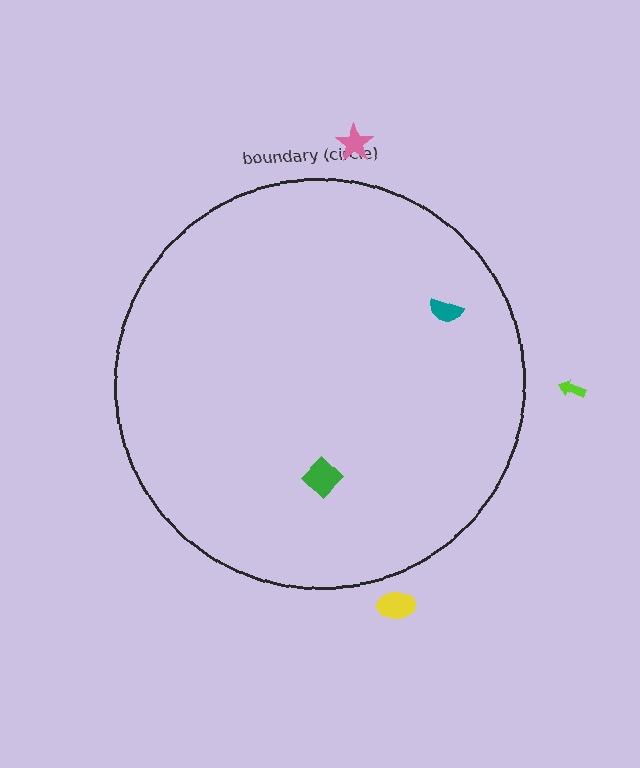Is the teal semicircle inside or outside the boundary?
Inside.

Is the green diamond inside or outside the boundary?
Inside.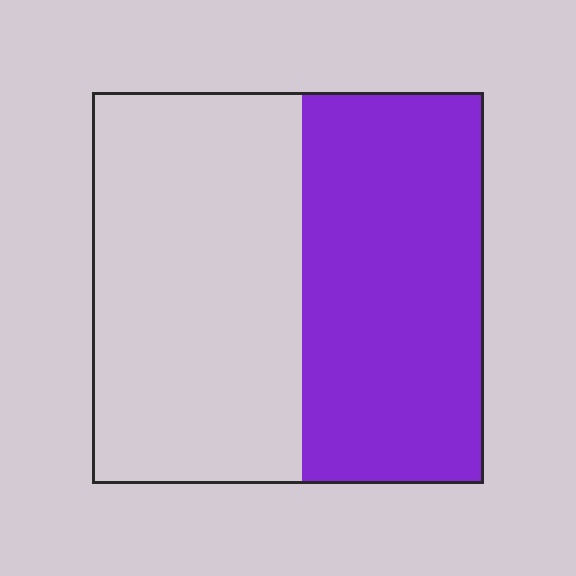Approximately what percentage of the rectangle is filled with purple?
Approximately 45%.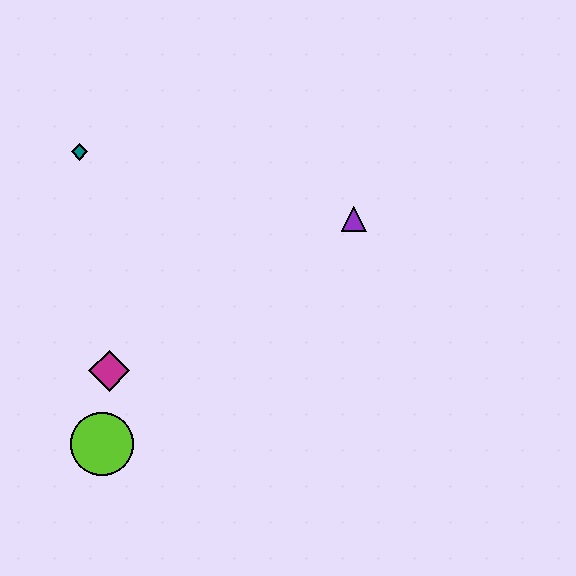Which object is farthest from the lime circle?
The purple triangle is farthest from the lime circle.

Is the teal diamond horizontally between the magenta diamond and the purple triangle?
No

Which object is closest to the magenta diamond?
The lime circle is closest to the magenta diamond.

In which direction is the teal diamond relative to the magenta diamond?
The teal diamond is above the magenta diamond.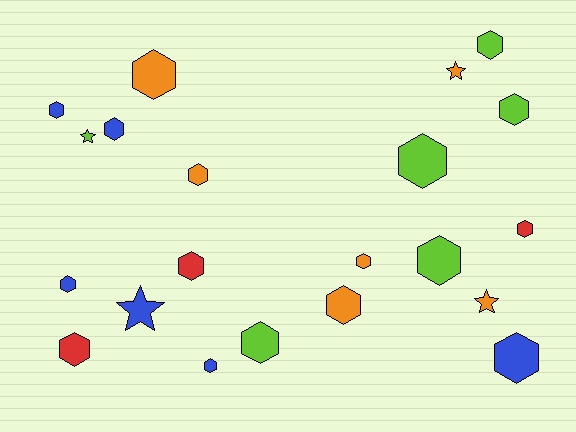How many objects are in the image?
There are 21 objects.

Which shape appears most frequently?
Hexagon, with 17 objects.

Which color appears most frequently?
Orange, with 6 objects.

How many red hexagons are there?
There are 3 red hexagons.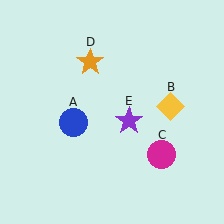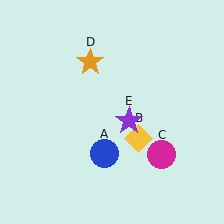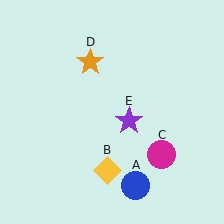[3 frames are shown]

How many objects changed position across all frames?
2 objects changed position: blue circle (object A), yellow diamond (object B).